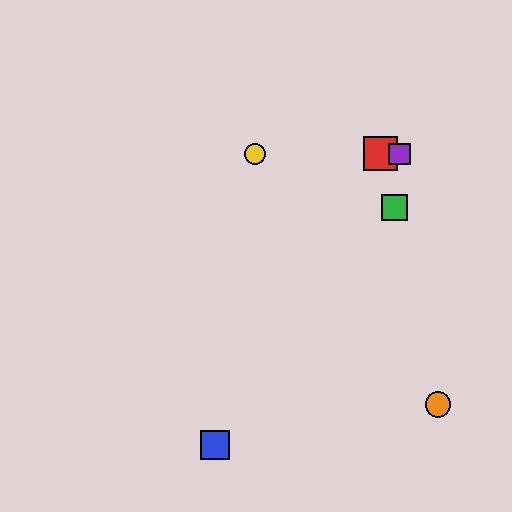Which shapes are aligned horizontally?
The red square, the yellow circle, the purple square are aligned horizontally.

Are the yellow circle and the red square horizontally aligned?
Yes, both are at y≈154.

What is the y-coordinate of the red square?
The red square is at y≈154.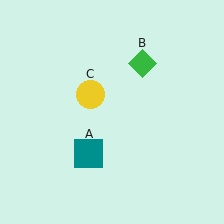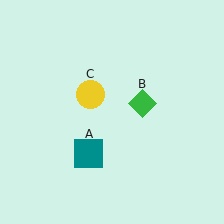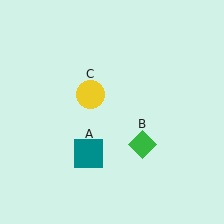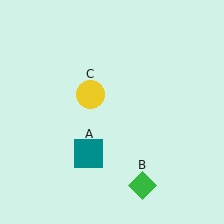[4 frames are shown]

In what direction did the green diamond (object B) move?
The green diamond (object B) moved down.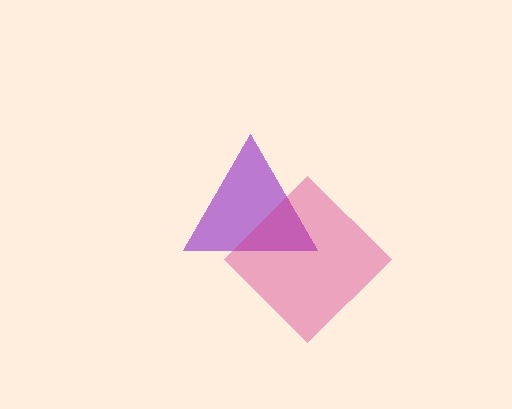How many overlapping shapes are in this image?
There are 2 overlapping shapes in the image.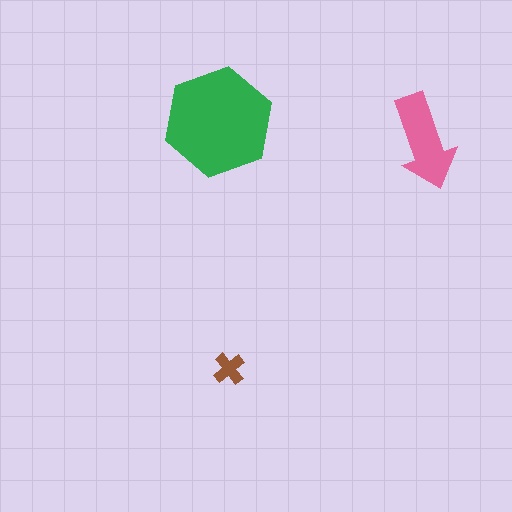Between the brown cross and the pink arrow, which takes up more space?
The pink arrow.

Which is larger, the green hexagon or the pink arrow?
The green hexagon.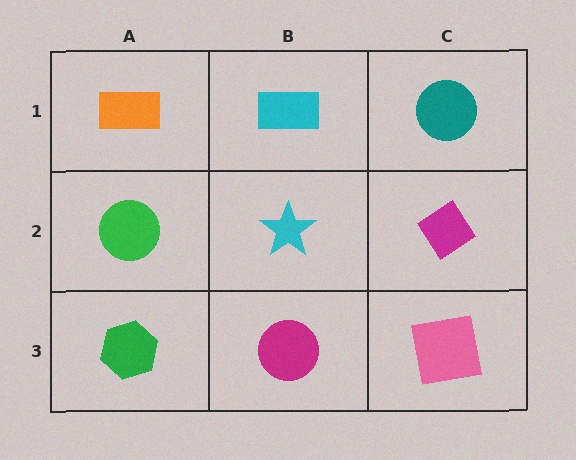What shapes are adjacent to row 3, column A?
A green circle (row 2, column A), a magenta circle (row 3, column B).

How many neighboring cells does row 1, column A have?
2.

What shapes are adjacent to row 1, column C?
A magenta diamond (row 2, column C), a cyan rectangle (row 1, column B).